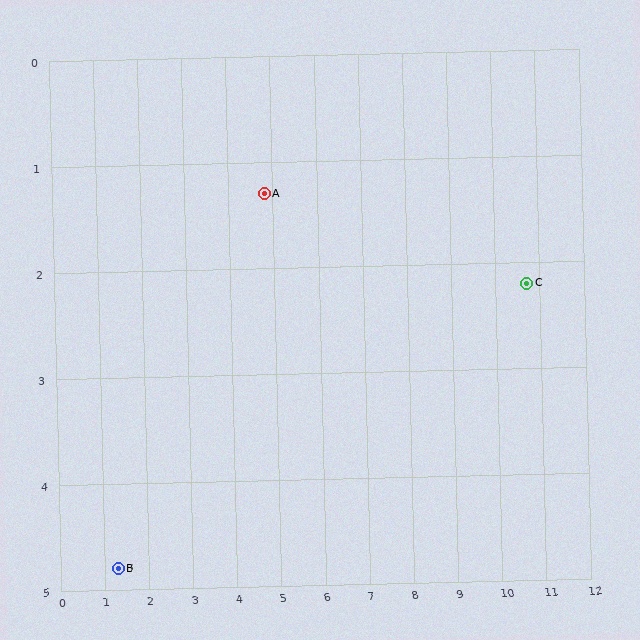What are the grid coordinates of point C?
Point C is at approximately (10.7, 2.2).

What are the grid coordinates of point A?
Point A is at approximately (4.8, 1.3).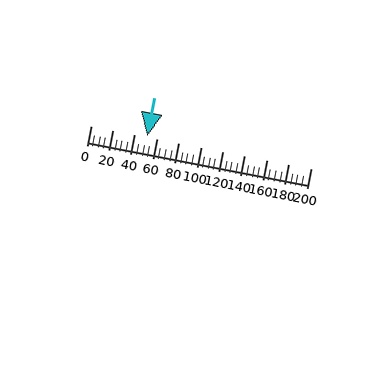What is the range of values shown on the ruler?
The ruler shows values from 0 to 200.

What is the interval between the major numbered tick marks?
The major tick marks are spaced 20 units apart.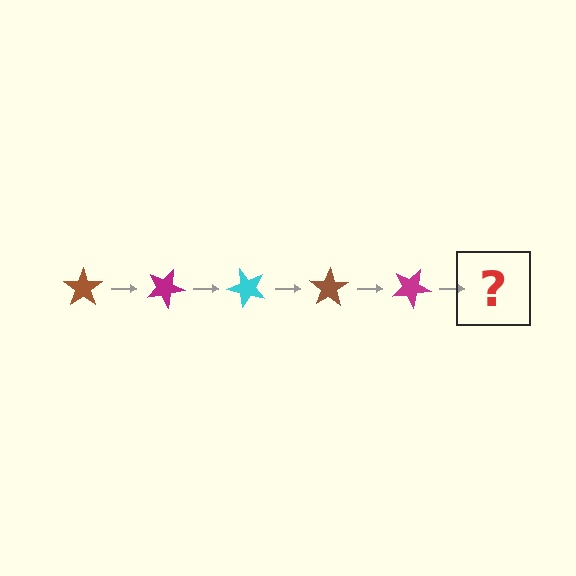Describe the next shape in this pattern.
It should be a cyan star, rotated 125 degrees from the start.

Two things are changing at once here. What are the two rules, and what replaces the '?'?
The two rules are that it rotates 25 degrees each step and the color cycles through brown, magenta, and cyan. The '?' should be a cyan star, rotated 125 degrees from the start.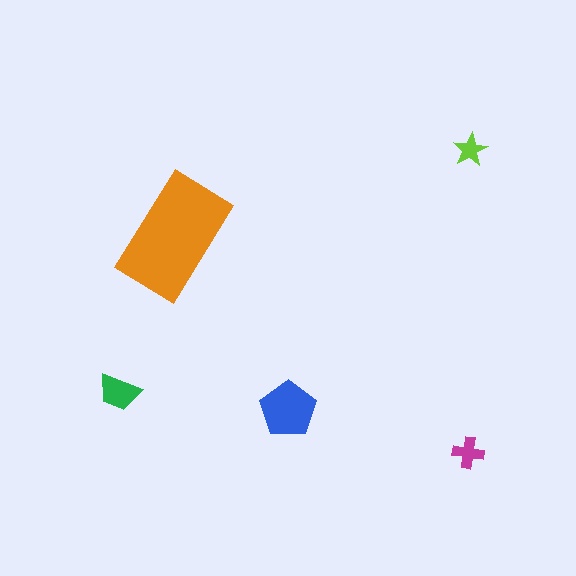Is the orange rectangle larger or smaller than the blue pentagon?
Larger.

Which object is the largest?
The orange rectangle.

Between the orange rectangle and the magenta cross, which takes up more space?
The orange rectangle.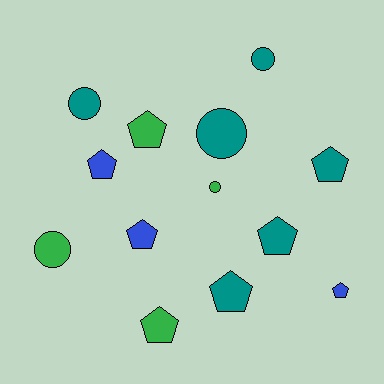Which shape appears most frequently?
Pentagon, with 8 objects.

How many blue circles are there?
There are no blue circles.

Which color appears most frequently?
Teal, with 6 objects.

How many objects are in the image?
There are 13 objects.